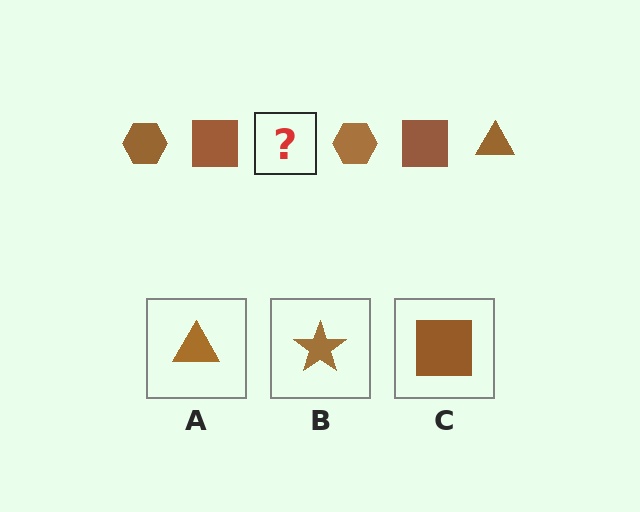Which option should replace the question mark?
Option A.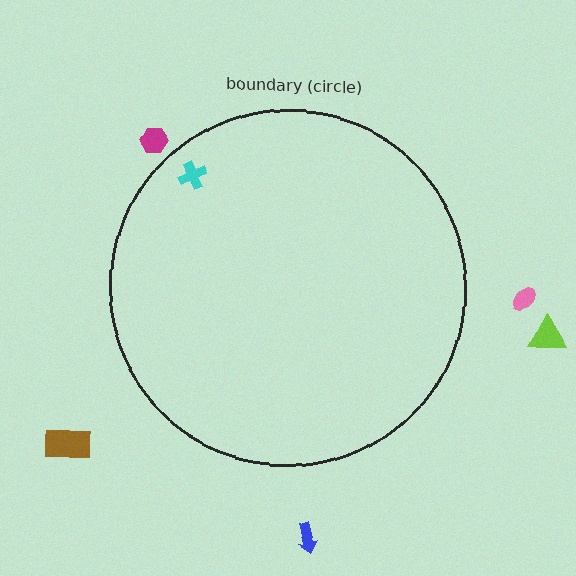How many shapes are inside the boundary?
1 inside, 5 outside.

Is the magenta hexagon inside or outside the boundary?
Outside.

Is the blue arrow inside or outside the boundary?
Outside.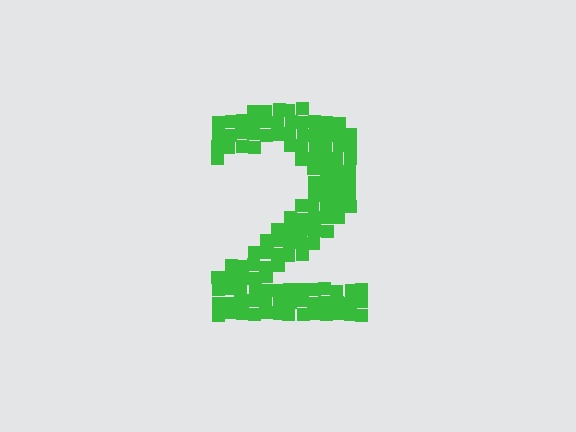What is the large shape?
The large shape is the digit 2.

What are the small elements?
The small elements are squares.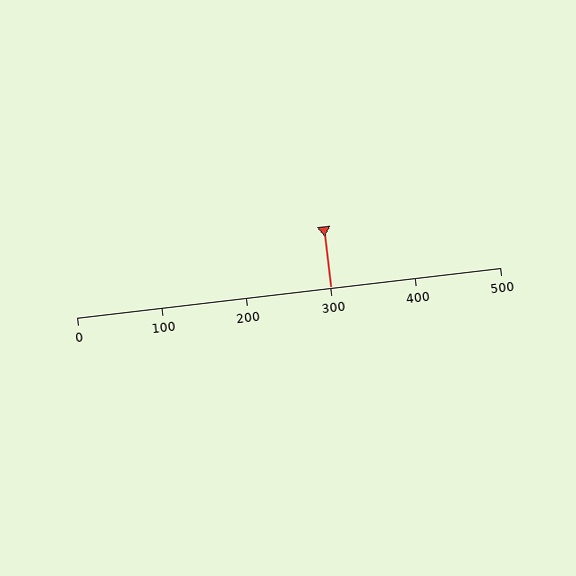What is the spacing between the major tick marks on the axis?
The major ticks are spaced 100 apart.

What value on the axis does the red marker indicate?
The marker indicates approximately 300.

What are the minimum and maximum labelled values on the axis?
The axis runs from 0 to 500.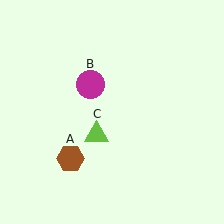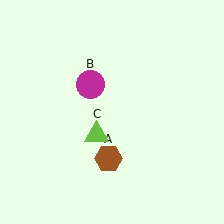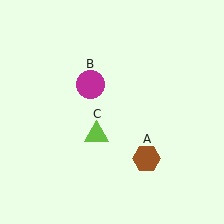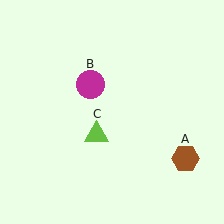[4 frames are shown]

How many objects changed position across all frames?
1 object changed position: brown hexagon (object A).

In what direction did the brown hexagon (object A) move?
The brown hexagon (object A) moved right.